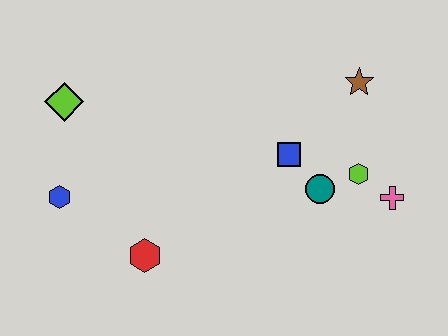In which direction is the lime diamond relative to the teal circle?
The lime diamond is to the left of the teal circle.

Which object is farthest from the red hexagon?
The brown star is farthest from the red hexagon.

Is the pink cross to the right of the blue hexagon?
Yes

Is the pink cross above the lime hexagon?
No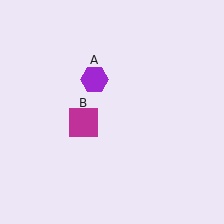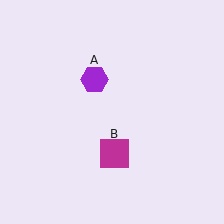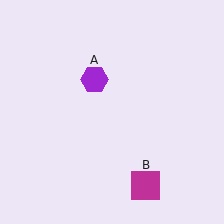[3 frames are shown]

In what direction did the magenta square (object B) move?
The magenta square (object B) moved down and to the right.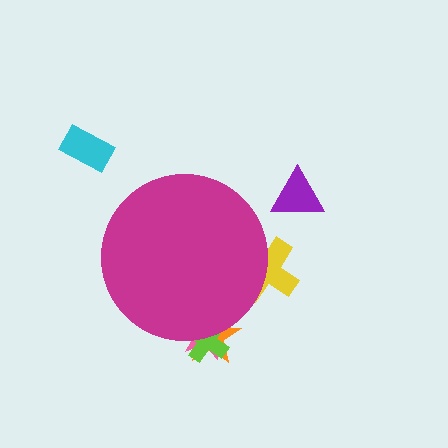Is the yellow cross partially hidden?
Yes, the yellow cross is partially hidden behind the magenta circle.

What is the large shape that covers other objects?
A magenta circle.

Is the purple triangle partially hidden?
No, the purple triangle is fully visible.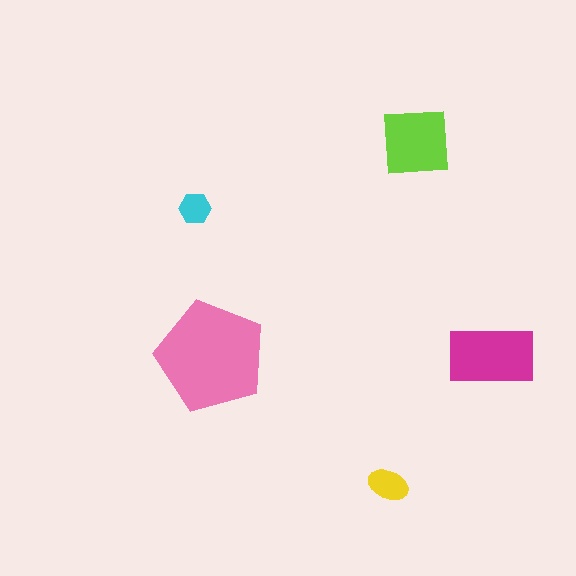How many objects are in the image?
There are 5 objects in the image.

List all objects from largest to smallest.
The pink pentagon, the magenta rectangle, the lime square, the yellow ellipse, the cyan hexagon.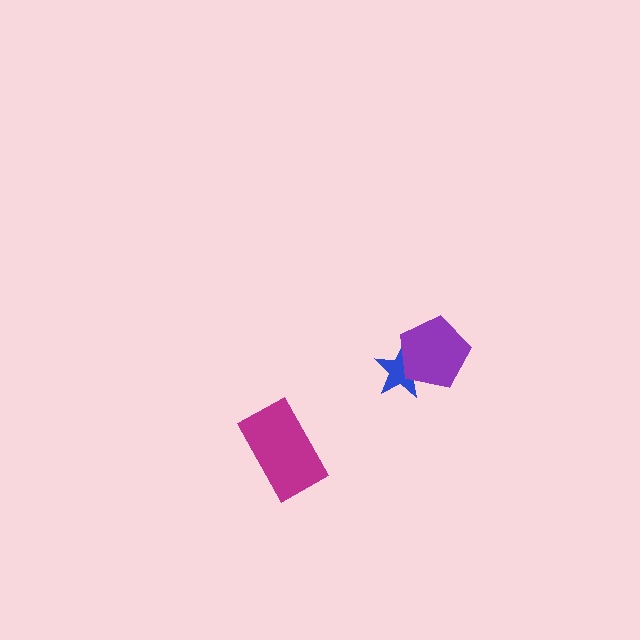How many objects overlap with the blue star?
1 object overlaps with the blue star.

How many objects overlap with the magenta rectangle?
0 objects overlap with the magenta rectangle.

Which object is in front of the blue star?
The purple pentagon is in front of the blue star.